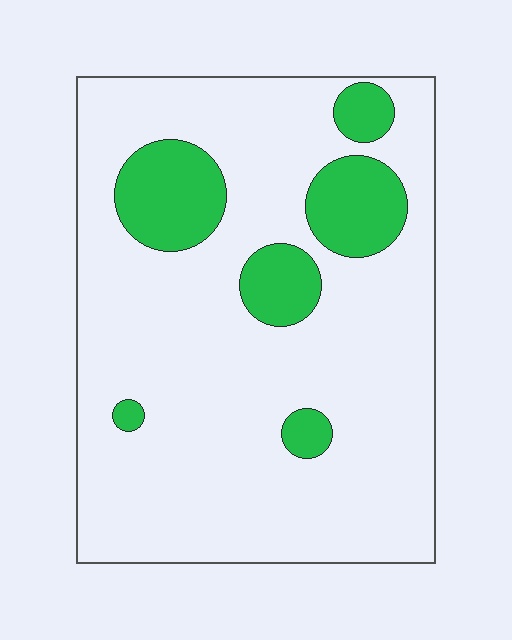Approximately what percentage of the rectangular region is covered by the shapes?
Approximately 15%.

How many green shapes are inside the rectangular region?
6.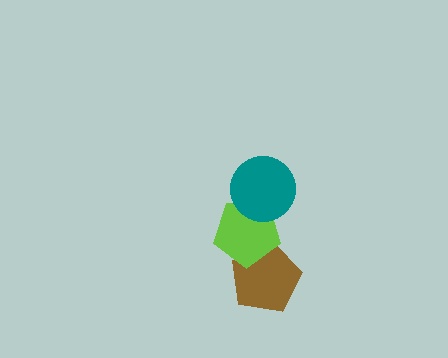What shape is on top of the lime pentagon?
The teal circle is on top of the lime pentagon.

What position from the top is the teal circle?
The teal circle is 1st from the top.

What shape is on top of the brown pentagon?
The lime pentagon is on top of the brown pentagon.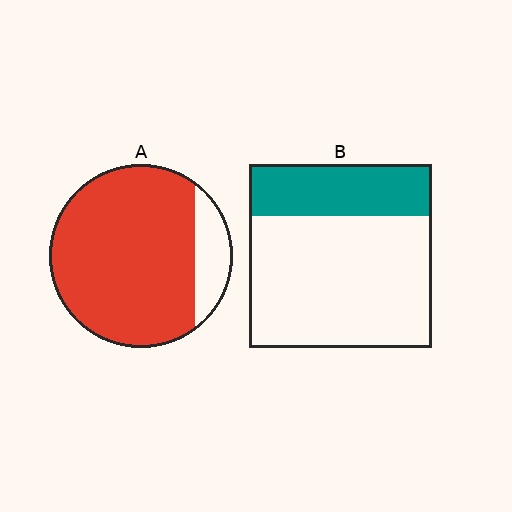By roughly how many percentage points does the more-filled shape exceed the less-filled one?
By roughly 55 percentage points (A over B).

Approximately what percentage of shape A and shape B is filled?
A is approximately 85% and B is approximately 30%.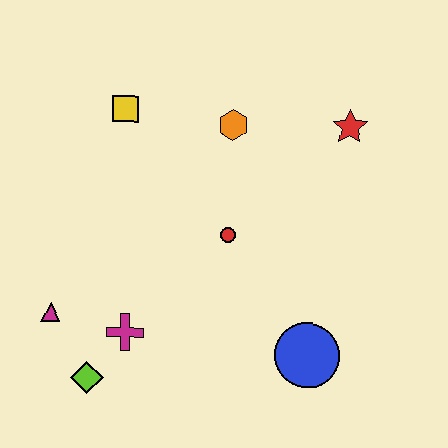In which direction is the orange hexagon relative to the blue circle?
The orange hexagon is above the blue circle.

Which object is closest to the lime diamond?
The magenta cross is closest to the lime diamond.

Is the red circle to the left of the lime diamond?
No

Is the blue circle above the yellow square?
No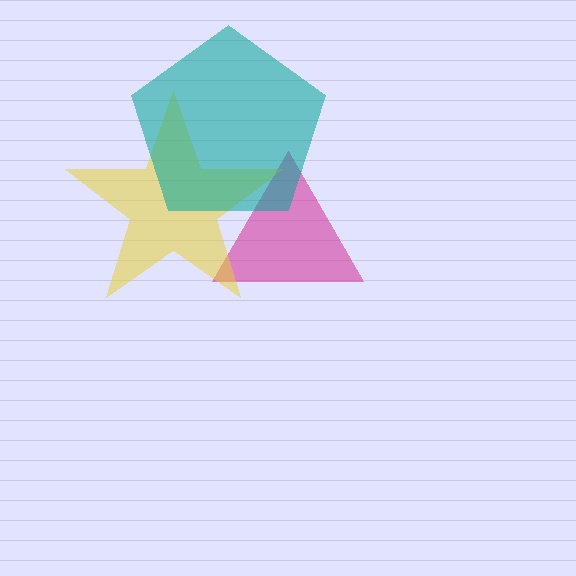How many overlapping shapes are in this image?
There are 3 overlapping shapes in the image.